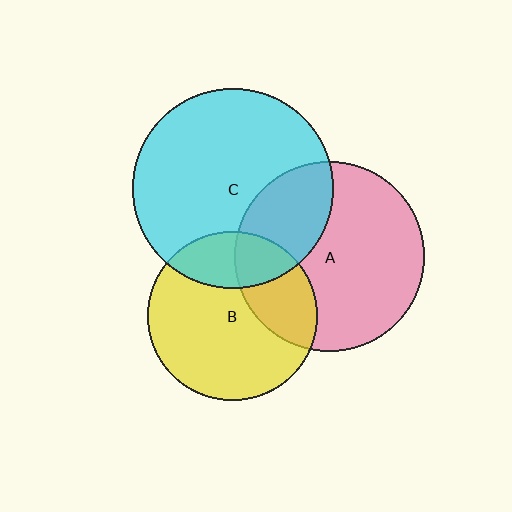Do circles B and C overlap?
Yes.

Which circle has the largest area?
Circle C (cyan).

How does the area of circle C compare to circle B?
Approximately 1.4 times.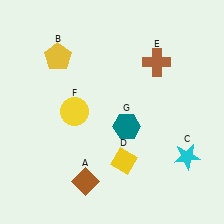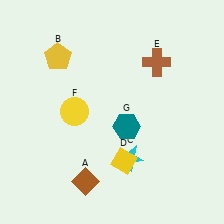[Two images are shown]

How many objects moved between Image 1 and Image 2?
1 object moved between the two images.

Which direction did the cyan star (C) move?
The cyan star (C) moved left.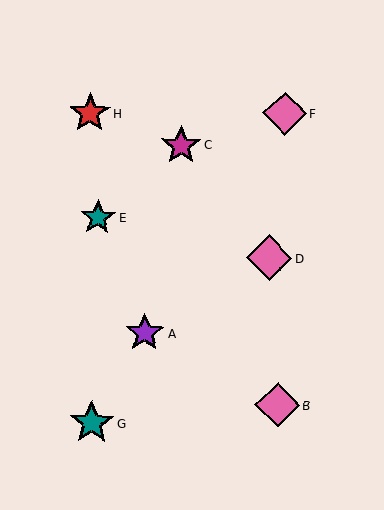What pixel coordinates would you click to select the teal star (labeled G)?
Click at (92, 423) to select the teal star G.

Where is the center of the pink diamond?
The center of the pink diamond is at (278, 405).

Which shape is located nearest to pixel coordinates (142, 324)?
The purple star (labeled A) at (145, 333) is nearest to that location.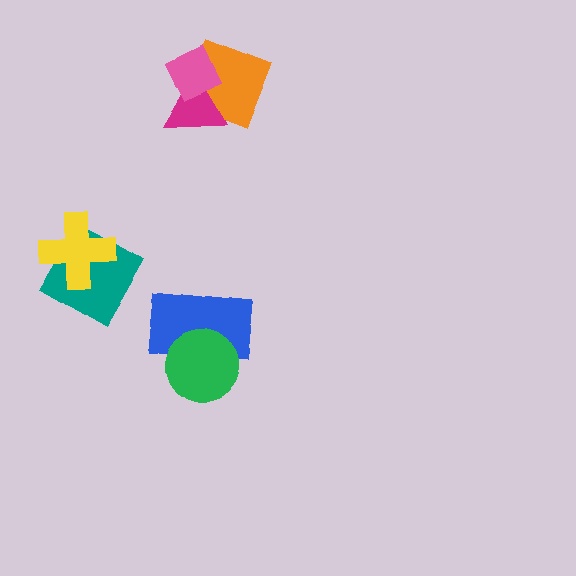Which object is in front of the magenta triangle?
The pink diamond is in front of the magenta triangle.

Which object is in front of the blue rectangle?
The green circle is in front of the blue rectangle.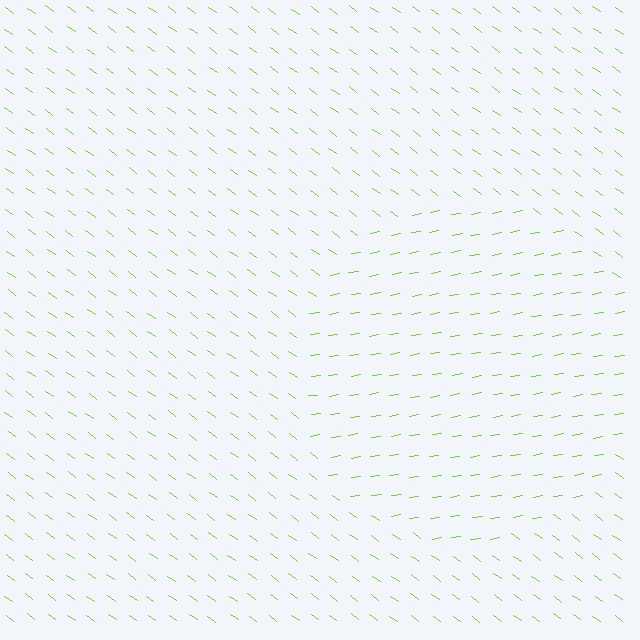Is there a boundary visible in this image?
Yes, there is a texture boundary formed by a change in line orientation.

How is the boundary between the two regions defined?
The boundary is defined purely by a change in line orientation (approximately 45 degrees difference). All lines are the same color and thickness.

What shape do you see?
I see a circle.